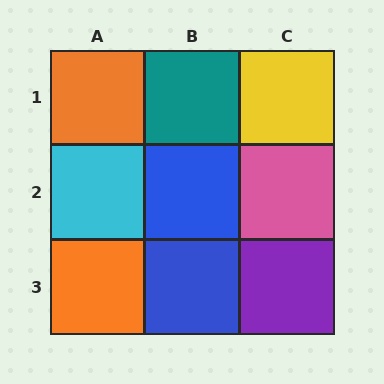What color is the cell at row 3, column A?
Orange.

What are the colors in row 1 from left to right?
Orange, teal, yellow.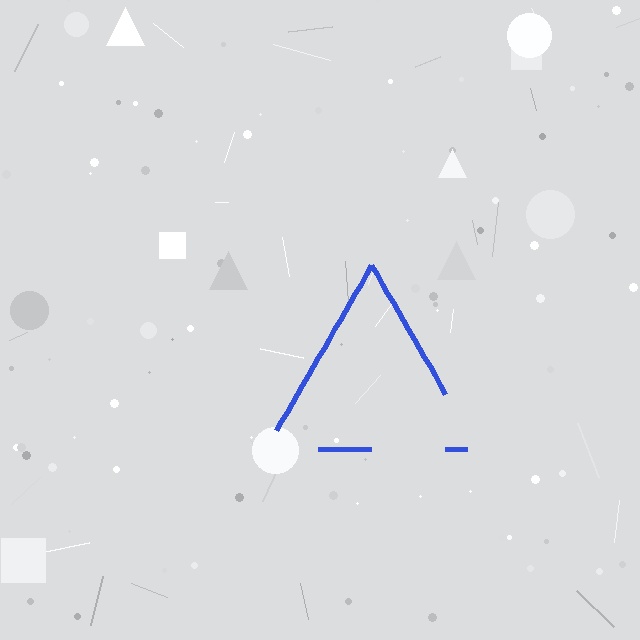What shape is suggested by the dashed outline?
The dashed outline suggests a triangle.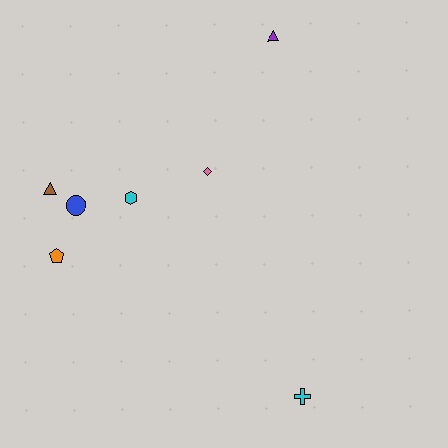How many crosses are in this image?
There is 1 cross.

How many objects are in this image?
There are 7 objects.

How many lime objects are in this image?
There are no lime objects.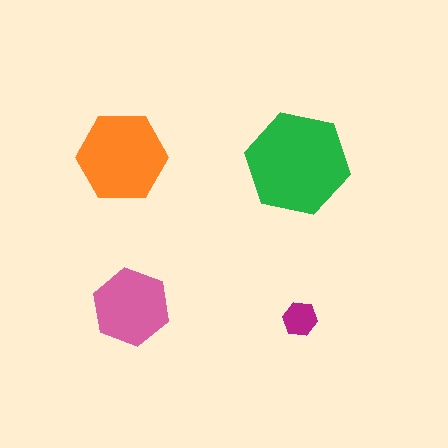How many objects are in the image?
There are 4 objects in the image.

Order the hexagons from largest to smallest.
the green one, the orange one, the pink one, the magenta one.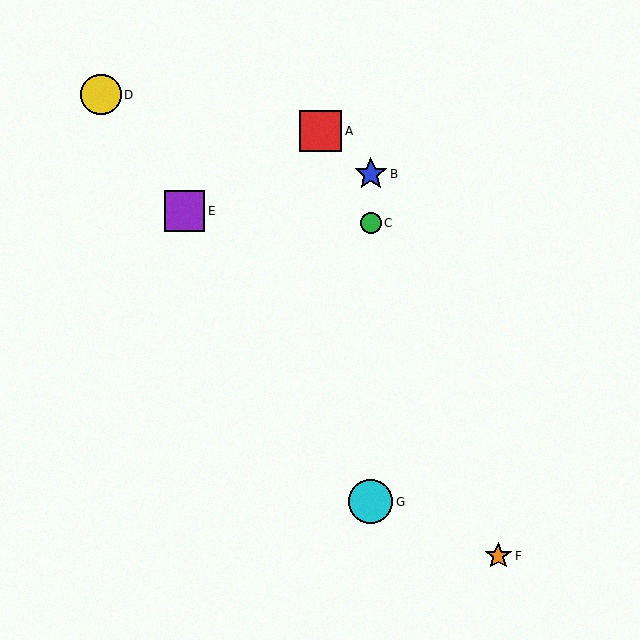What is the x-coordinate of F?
Object F is at x≈498.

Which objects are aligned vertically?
Objects B, C, G are aligned vertically.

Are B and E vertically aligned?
No, B is at x≈371 and E is at x≈185.